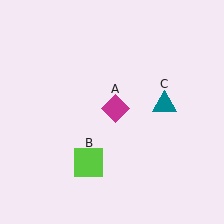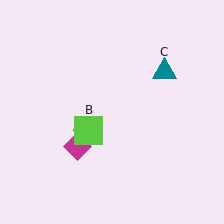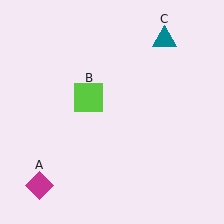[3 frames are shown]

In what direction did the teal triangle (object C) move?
The teal triangle (object C) moved up.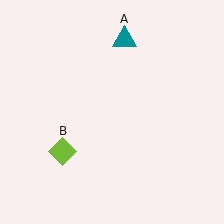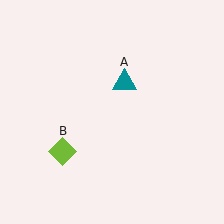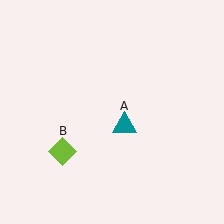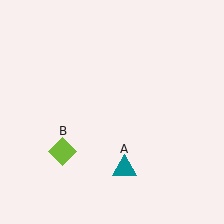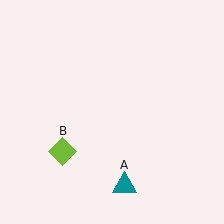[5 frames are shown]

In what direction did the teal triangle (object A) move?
The teal triangle (object A) moved down.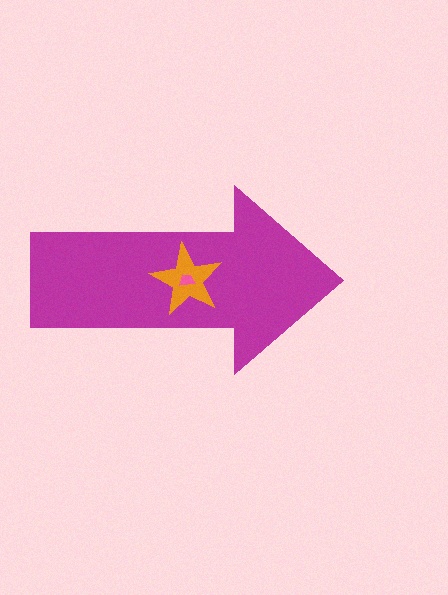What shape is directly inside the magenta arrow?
The orange star.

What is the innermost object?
The pink trapezoid.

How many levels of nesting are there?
3.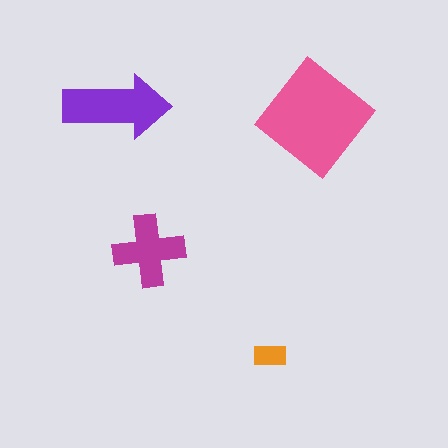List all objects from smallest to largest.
The orange rectangle, the magenta cross, the purple arrow, the pink diamond.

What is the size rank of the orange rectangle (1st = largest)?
4th.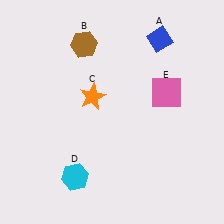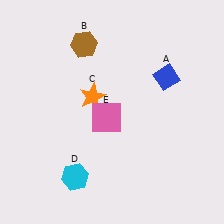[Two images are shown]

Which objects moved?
The objects that moved are: the blue diamond (A), the pink square (E).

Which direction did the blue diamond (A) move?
The blue diamond (A) moved down.